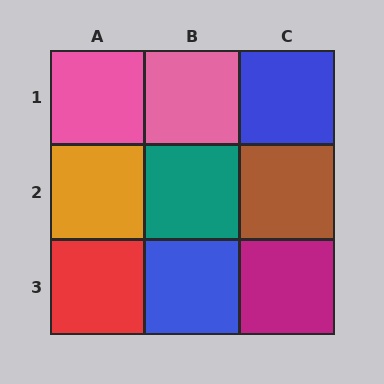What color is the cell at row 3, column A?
Red.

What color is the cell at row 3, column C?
Magenta.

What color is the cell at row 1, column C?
Blue.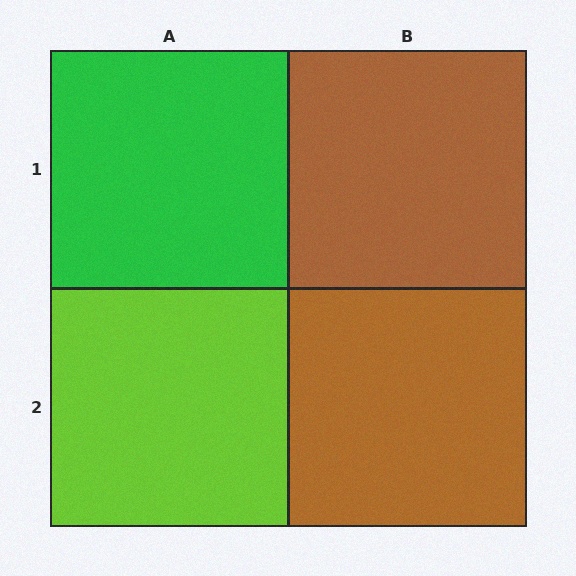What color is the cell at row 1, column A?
Green.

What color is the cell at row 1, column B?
Brown.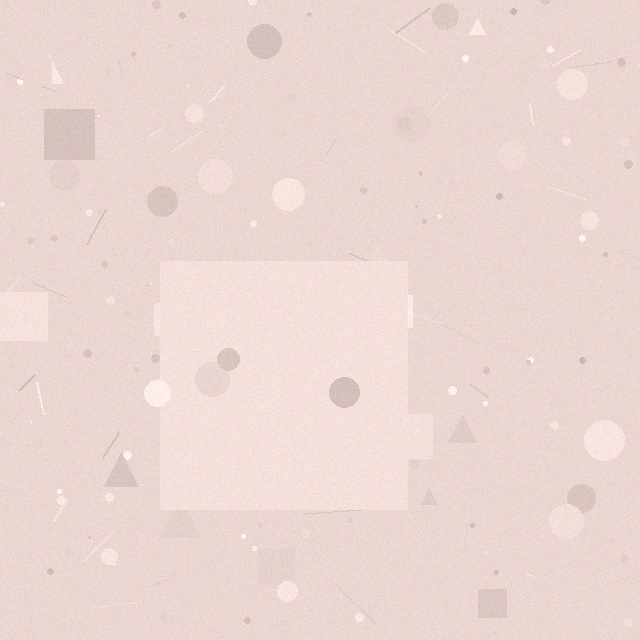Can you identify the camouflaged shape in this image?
The camouflaged shape is a square.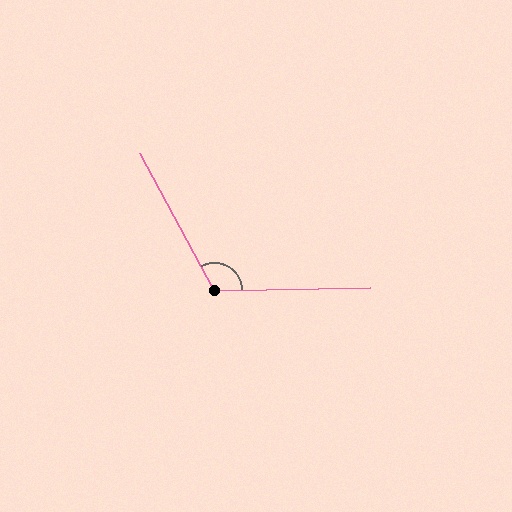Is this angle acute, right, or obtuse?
It is obtuse.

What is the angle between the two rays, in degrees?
Approximately 117 degrees.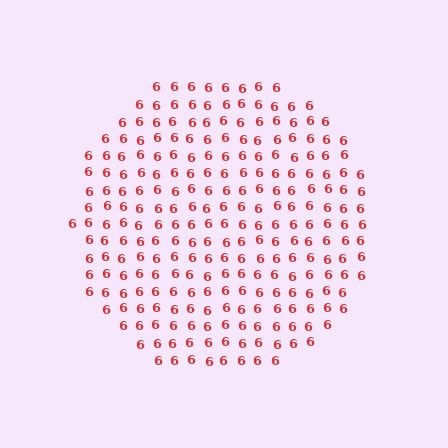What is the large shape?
The large shape is a circle.